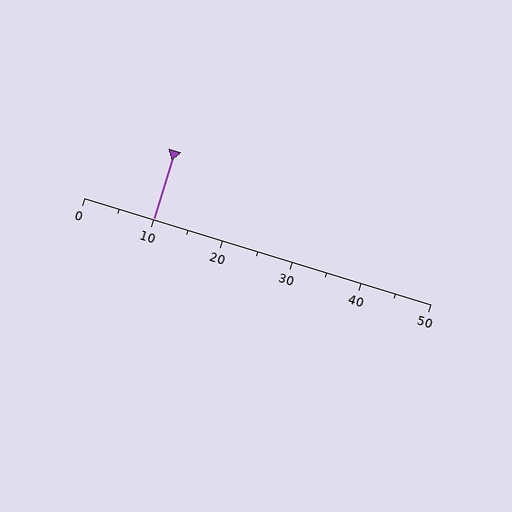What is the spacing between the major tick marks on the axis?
The major ticks are spaced 10 apart.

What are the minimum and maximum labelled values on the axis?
The axis runs from 0 to 50.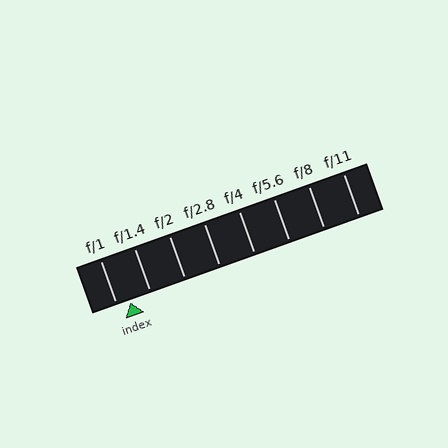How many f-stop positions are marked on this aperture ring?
There are 8 f-stop positions marked.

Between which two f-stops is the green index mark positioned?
The index mark is between f/1 and f/1.4.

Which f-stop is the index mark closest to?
The index mark is closest to f/1.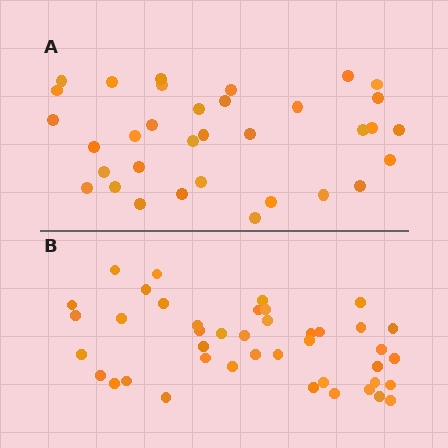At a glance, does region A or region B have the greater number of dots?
Region B (the bottom region) has more dots.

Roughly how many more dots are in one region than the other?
Region B has roughly 8 or so more dots than region A.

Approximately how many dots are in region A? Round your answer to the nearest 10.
About 30 dots. (The exact count is 34, which rounds to 30.)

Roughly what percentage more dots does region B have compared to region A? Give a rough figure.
About 25% more.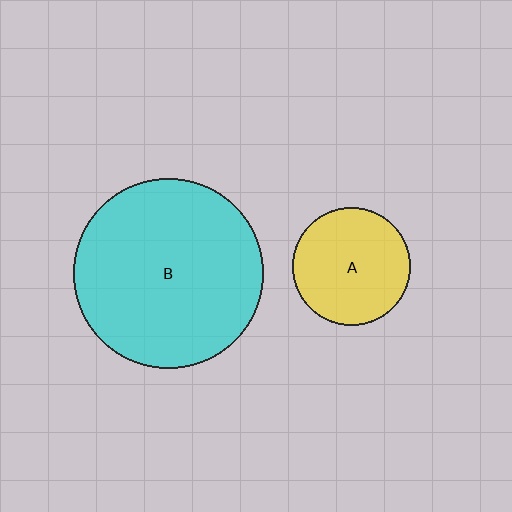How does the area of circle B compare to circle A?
Approximately 2.6 times.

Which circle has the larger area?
Circle B (cyan).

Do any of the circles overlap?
No, none of the circles overlap.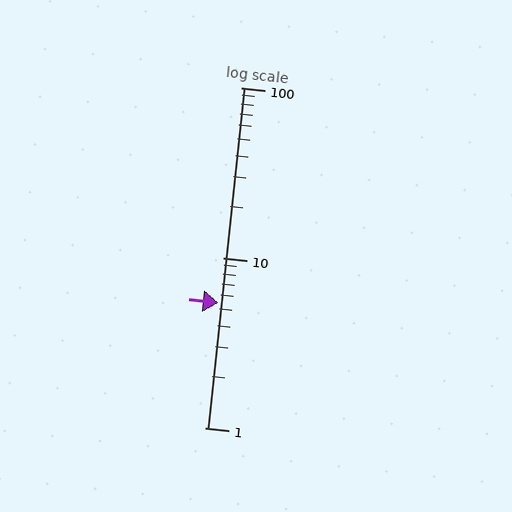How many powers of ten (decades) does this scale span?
The scale spans 2 decades, from 1 to 100.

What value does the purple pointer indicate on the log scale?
The pointer indicates approximately 5.4.